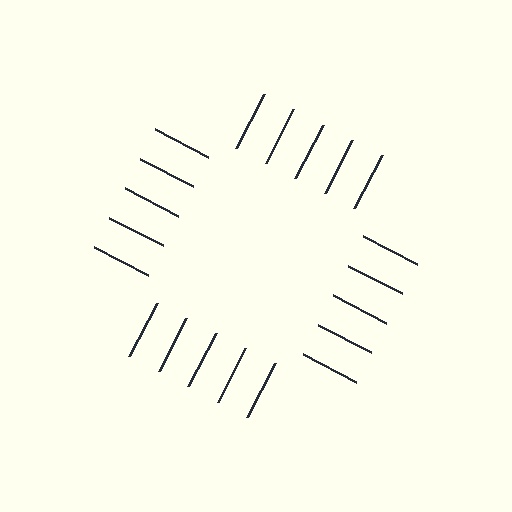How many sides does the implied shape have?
4 sides — the line-ends trace a square.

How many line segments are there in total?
20 — 5 along each of the 4 edges.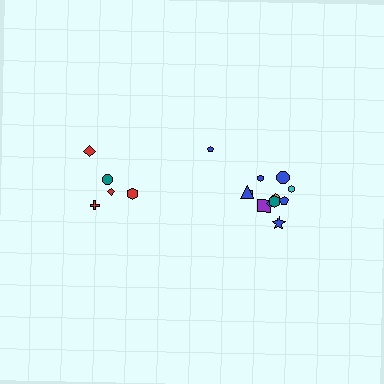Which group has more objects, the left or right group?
The right group.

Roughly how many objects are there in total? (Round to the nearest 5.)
Roughly 15 objects in total.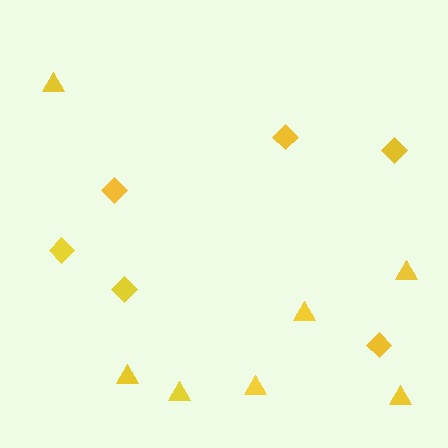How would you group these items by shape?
There are 2 groups: one group of triangles (7) and one group of diamonds (6).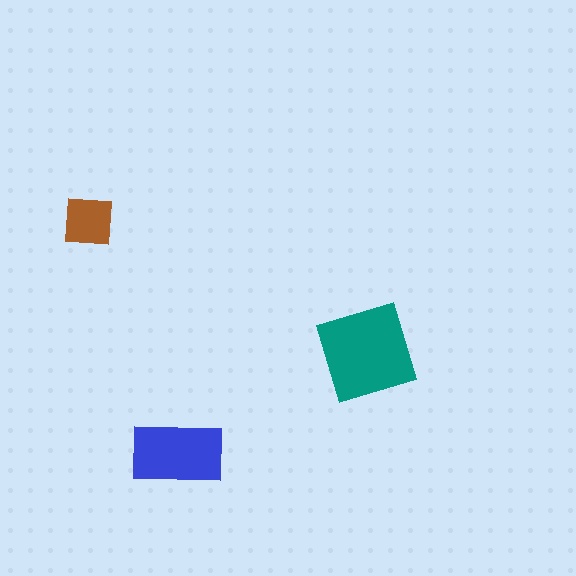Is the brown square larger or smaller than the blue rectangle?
Smaller.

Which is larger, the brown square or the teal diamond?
The teal diamond.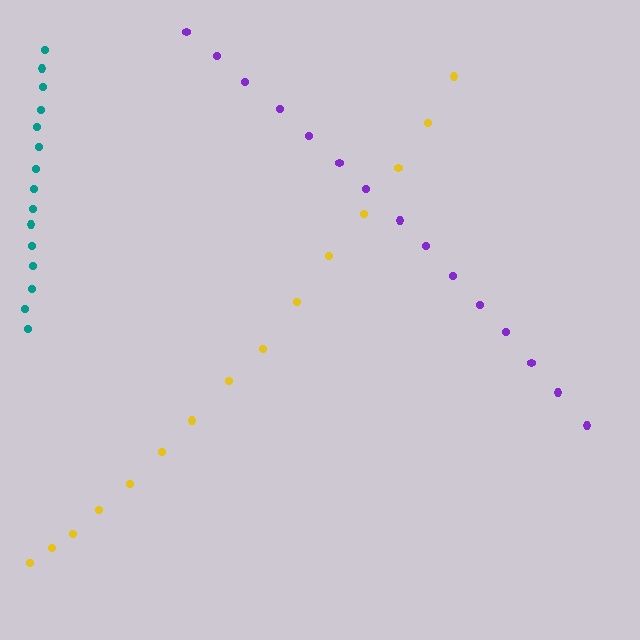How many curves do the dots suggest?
There are 3 distinct paths.